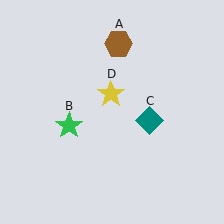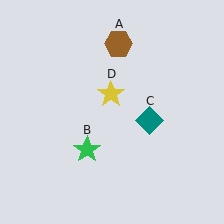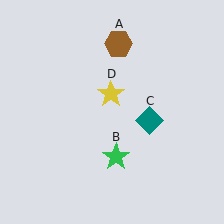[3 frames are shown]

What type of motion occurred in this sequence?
The green star (object B) rotated counterclockwise around the center of the scene.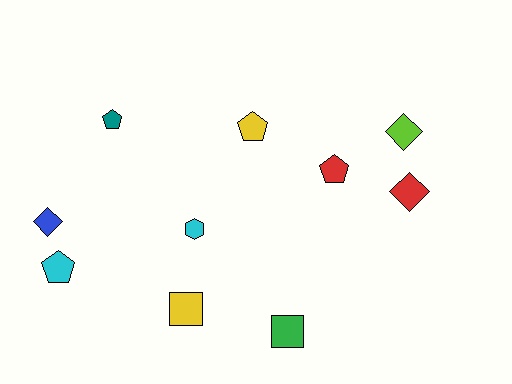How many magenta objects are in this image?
There are no magenta objects.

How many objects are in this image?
There are 10 objects.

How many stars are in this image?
There are no stars.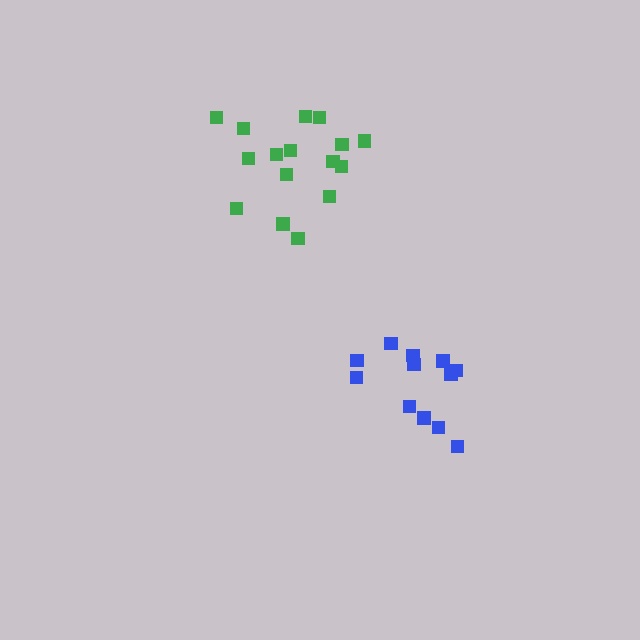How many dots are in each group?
Group 1: 12 dots, Group 2: 16 dots (28 total).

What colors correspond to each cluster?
The clusters are colored: blue, green.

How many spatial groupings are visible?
There are 2 spatial groupings.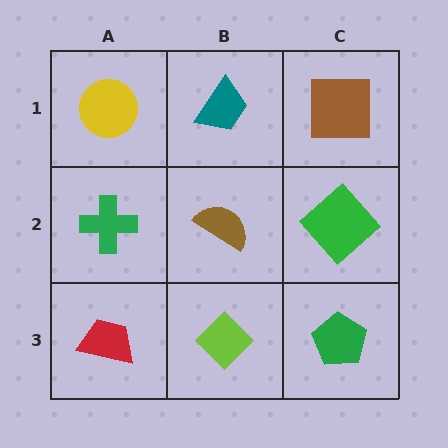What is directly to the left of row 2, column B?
A green cross.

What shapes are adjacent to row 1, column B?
A brown semicircle (row 2, column B), a yellow circle (row 1, column A), a brown square (row 1, column C).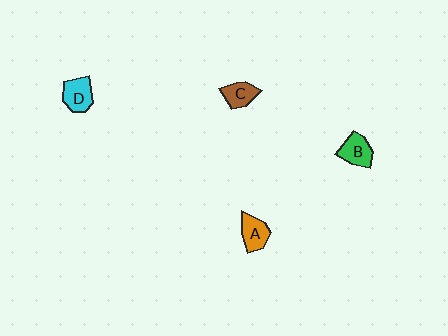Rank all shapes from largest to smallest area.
From largest to smallest: D (cyan), B (green), A (orange), C (brown).